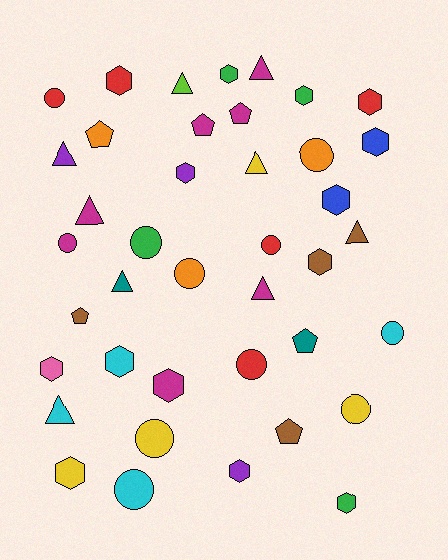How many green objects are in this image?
There are 4 green objects.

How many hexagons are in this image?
There are 14 hexagons.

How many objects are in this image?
There are 40 objects.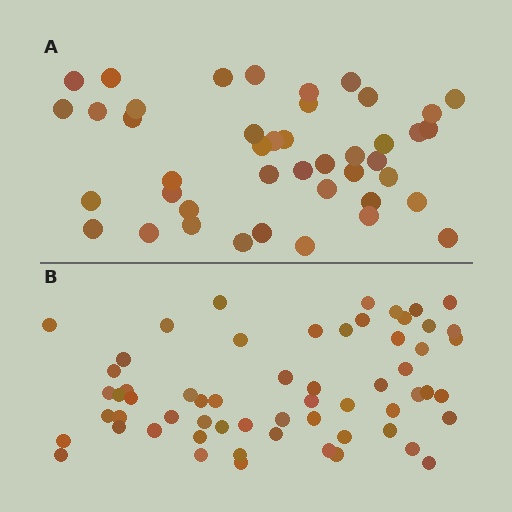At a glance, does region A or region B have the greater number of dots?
Region B (the bottom region) has more dots.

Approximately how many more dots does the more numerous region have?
Region B has approximately 15 more dots than region A.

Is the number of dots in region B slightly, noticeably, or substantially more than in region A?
Region B has noticeably more, but not dramatically so. The ratio is roughly 1.4 to 1.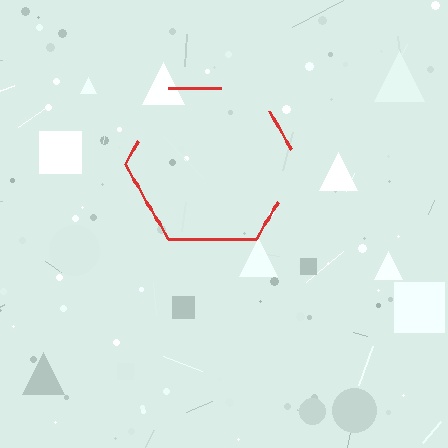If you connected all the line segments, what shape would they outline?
They would outline a hexagon.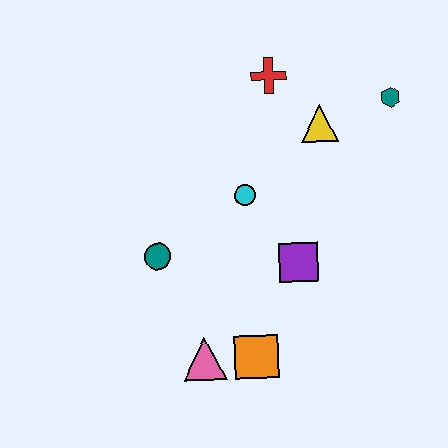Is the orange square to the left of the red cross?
Yes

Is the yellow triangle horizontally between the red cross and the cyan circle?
No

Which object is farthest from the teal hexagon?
The pink triangle is farthest from the teal hexagon.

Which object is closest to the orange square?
The pink triangle is closest to the orange square.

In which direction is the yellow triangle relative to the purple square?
The yellow triangle is above the purple square.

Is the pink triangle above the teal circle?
No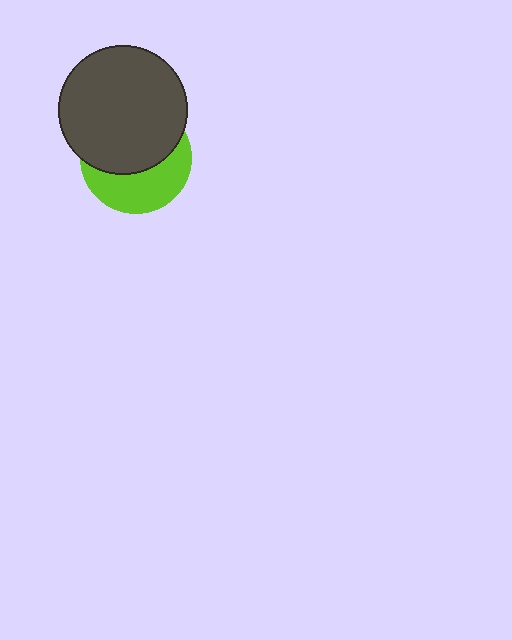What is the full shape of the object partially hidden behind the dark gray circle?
The partially hidden object is a lime circle.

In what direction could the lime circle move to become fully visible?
The lime circle could move down. That would shift it out from behind the dark gray circle entirely.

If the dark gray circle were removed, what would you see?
You would see the complete lime circle.